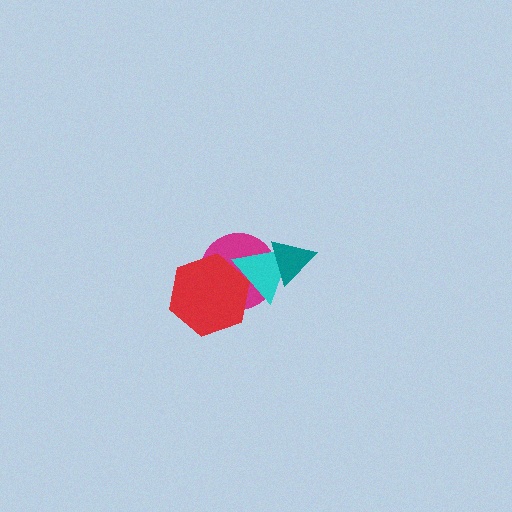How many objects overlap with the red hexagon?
2 objects overlap with the red hexagon.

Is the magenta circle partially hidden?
Yes, it is partially covered by another shape.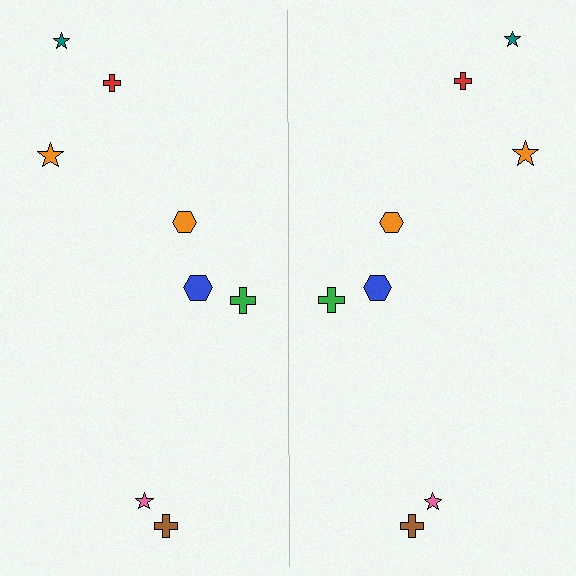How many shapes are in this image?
There are 16 shapes in this image.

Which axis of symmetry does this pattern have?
The pattern has a vertical axis of symmetry running through the center of the image.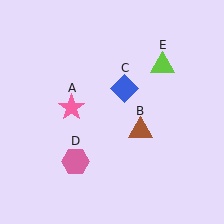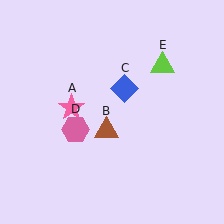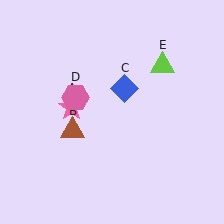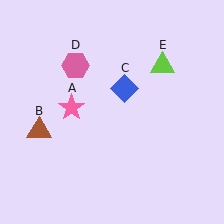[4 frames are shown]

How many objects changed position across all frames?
2 objects changed position: brown triangle (object B), pink hexagon (object D).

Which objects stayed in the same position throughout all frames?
Pink star (object A) and blue diamond (object C) and lime triangle (object E) remained stationary.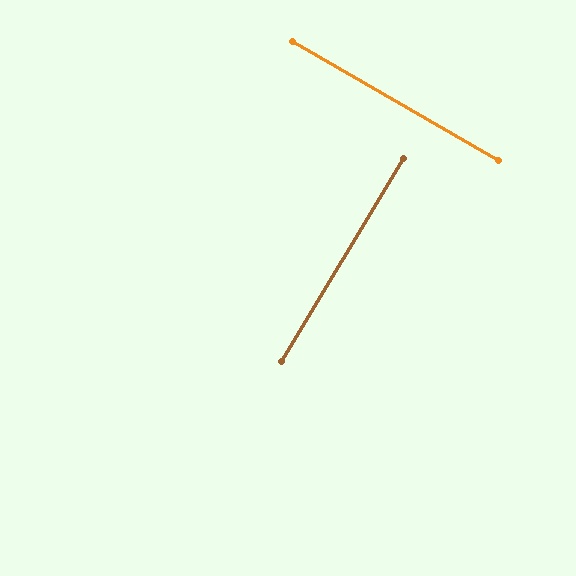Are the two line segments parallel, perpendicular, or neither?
Perpendicular — they meet at approximately 89°.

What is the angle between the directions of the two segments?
Approximately 89 degrees.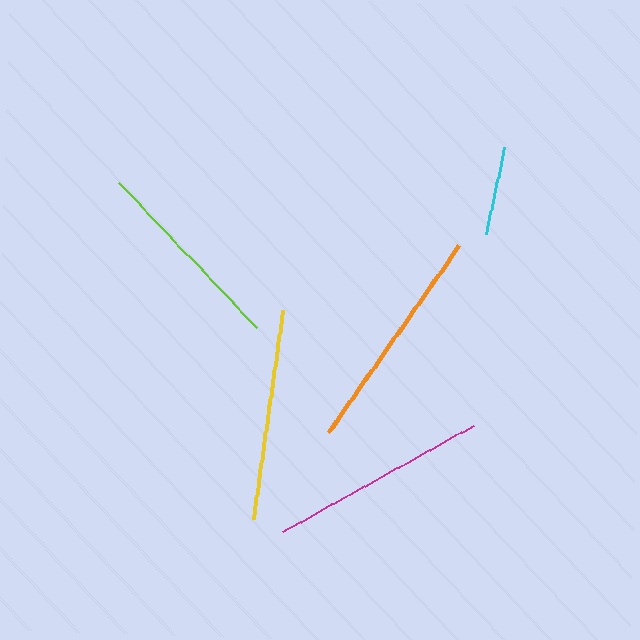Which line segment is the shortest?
The cyan line is the shortest at approximately 90 pixels.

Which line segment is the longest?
The orange line is the longest at approximately 228 pixels.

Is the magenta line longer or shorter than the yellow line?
The magenta line is longer than the yellow line.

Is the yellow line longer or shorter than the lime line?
The yellow line is longer than the lime line.